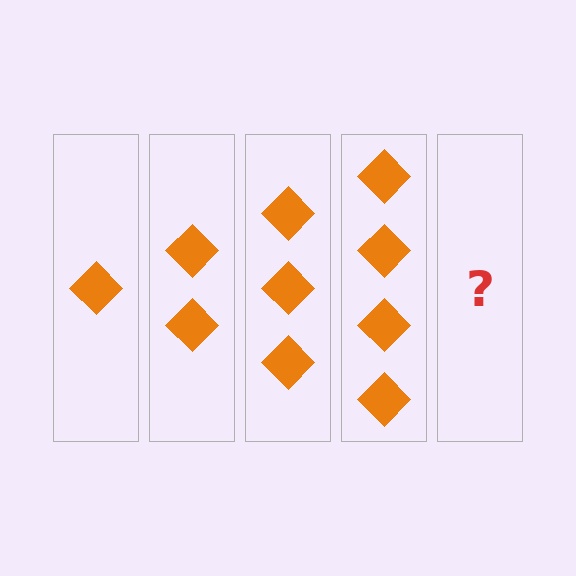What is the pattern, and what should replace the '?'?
The pattern is that each step adds one more diamond. The '?' should be 5 diamonds.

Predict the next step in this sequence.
The next step is 5 diamonds.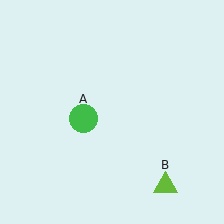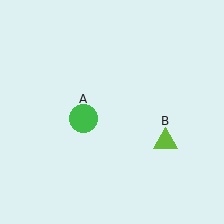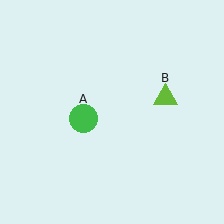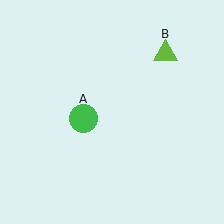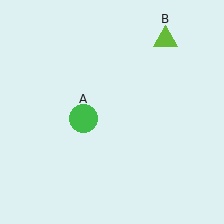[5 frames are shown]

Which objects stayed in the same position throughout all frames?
Green circle (object A) remained stationary.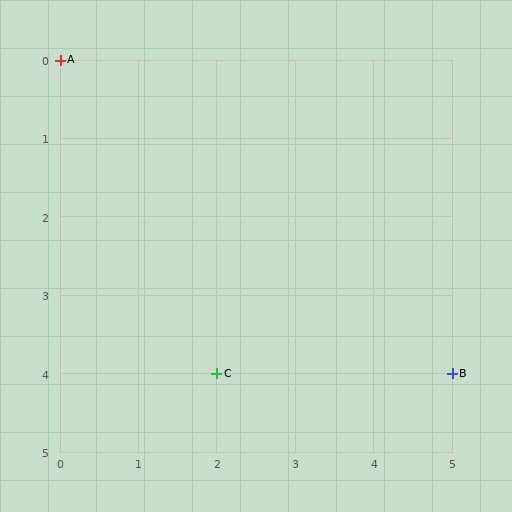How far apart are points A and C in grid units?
Points A and C are 2 columns and 4 rows apart (about 4.5 grid units diagonally).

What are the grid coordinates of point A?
Point A is at grid coordinates (0, 0).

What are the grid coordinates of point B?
Point B is at grid coordinates (5, 4).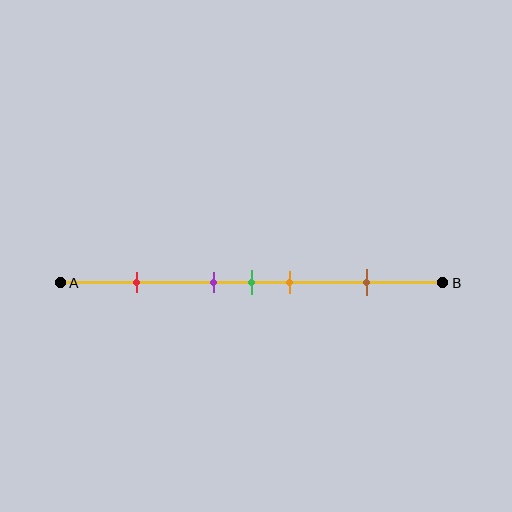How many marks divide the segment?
There are 5 marks dividing the segment.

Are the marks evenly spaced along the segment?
No, the marks are not evenly spaced.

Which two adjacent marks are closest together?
The purple and green marks are the closest adjacent pair.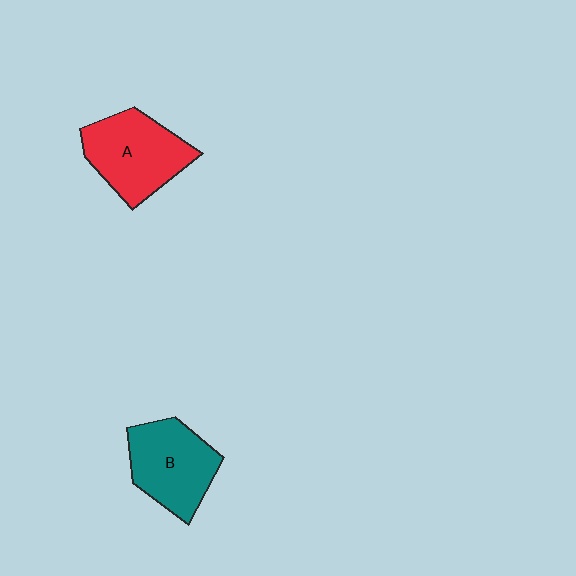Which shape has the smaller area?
Shape B (teal).